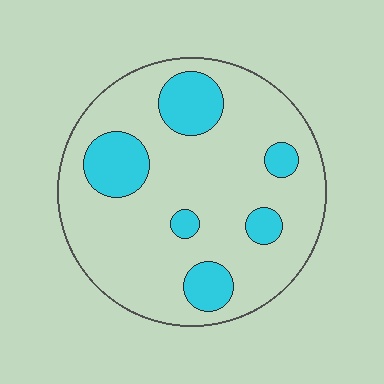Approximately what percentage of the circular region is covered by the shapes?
Approximately 20%.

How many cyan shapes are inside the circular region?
6.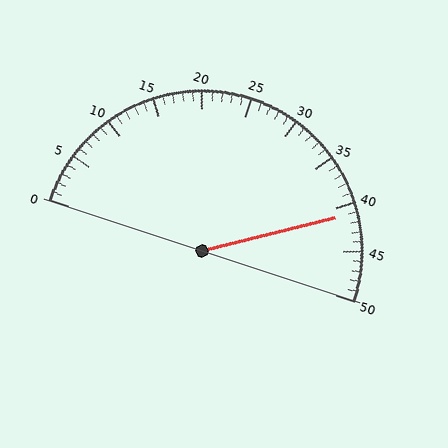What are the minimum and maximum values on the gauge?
The gauge ranges from 0 to 50.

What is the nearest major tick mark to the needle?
The nearest major tick mark is 40.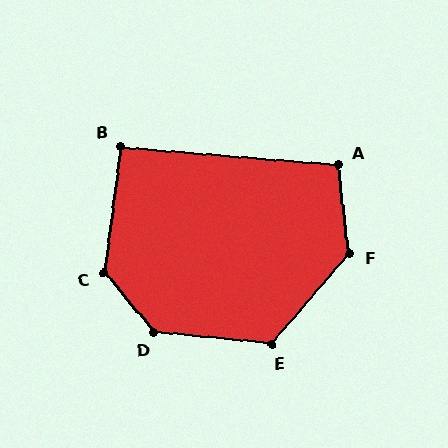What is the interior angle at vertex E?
Approximately 125 degrees (obtuse).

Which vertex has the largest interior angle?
D, at approximately 135 degrees.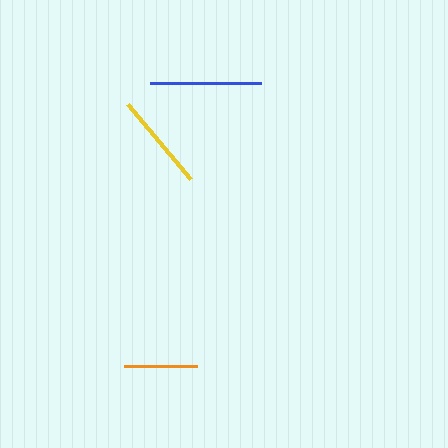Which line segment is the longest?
The blue line is the longest at approximately 111 pixels.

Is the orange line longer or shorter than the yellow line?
The yellow line is longer than the orange line.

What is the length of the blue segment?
The blue segment is approximately 111 pixels long.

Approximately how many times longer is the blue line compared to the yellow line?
The blue line is approximately 1.1 times the length of the yellow line.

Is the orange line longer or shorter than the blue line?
The blue line is longer than the orange line.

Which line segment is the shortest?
The orange line is the shortest at approximately 72 pixels.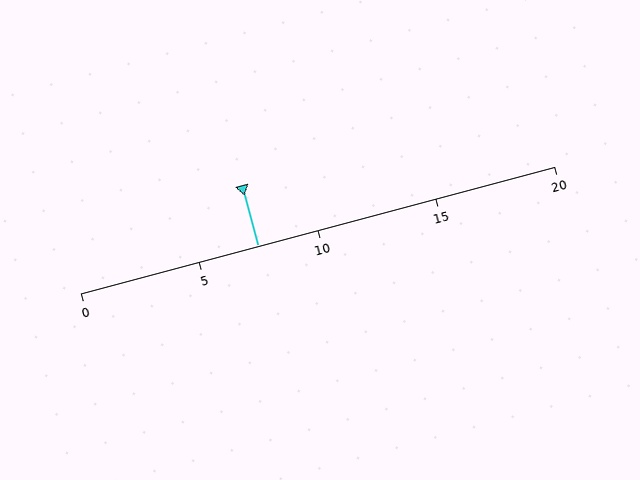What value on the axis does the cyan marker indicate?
The marker indicates approximately 7.5.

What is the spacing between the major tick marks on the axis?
The major ticks are spaced 5 apart.